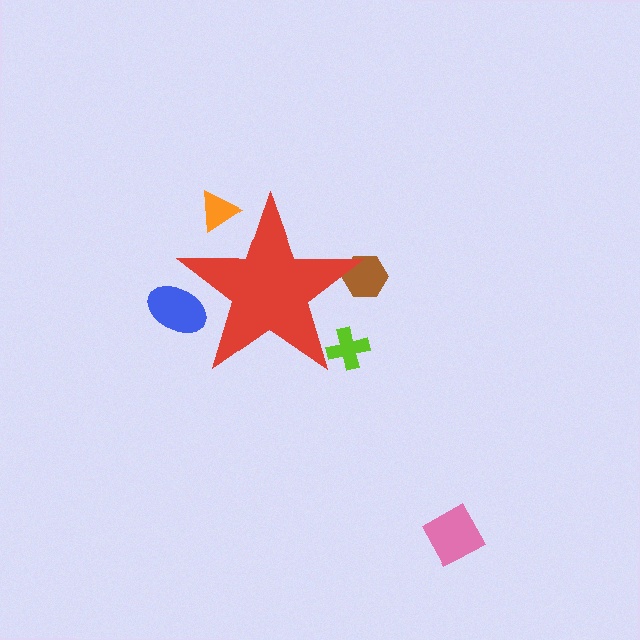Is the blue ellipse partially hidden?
Yes, the blue ellipse is partially hidden behind the red star.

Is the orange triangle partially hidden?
Yes, the orange triangle is partially hidden behind the red star.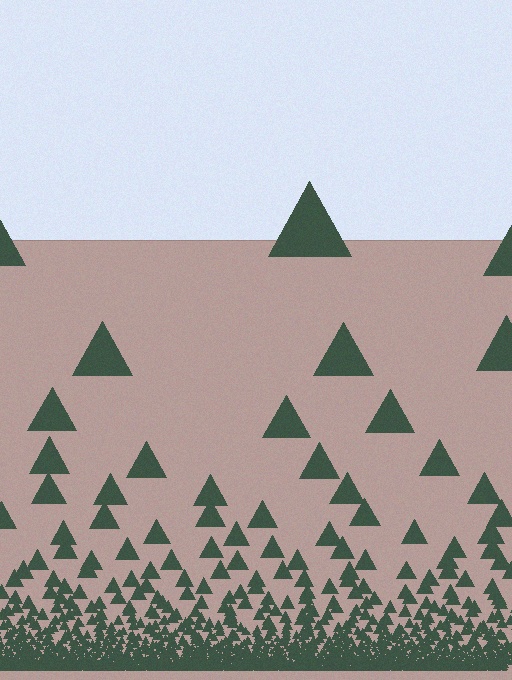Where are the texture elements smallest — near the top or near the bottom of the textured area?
Near the bottom.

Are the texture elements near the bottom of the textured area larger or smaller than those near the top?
Smaller. The gradient is inverted — elements near the bottom are smaller and denser.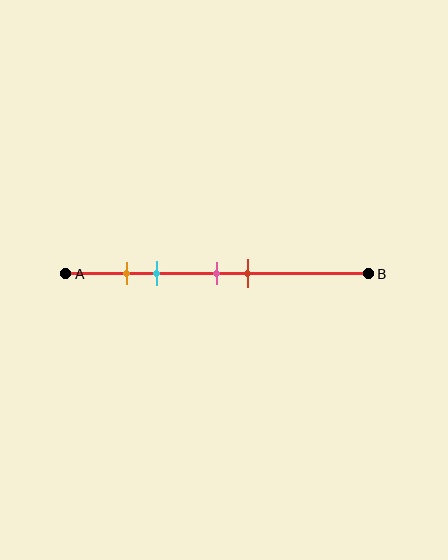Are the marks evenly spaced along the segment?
No, the marks are not evenly spaced.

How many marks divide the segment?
There are 4 marks dividing the segment.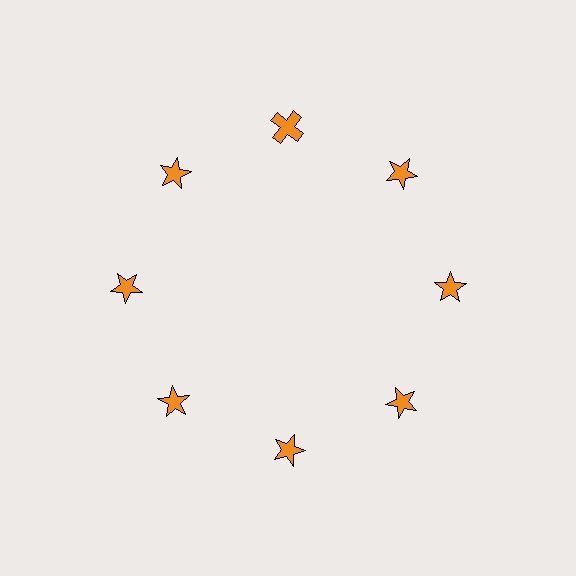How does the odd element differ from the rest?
It has a different shape: cross instead of star.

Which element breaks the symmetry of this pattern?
The orange cross at roughly the 12 o'clock position breaks the symmetry. All other shapes are orange stars.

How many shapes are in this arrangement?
There are 8 shapes arranged in a ring pattern.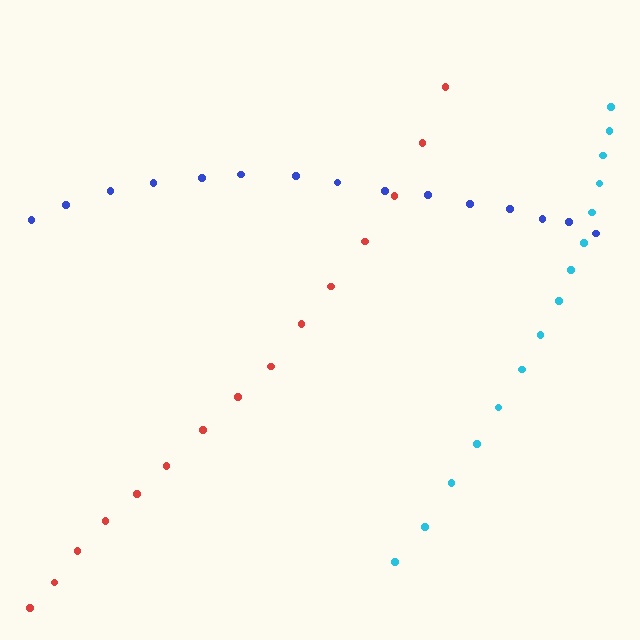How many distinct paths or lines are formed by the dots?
There are 3 distinct paths.